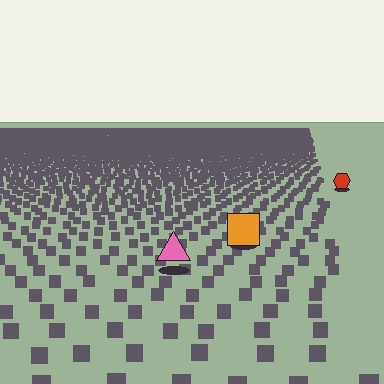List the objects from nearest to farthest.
From nearest to farthest: the pink triangle, the orange square, the red hexagon.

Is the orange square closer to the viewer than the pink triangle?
No. The pink triangle is closer — you can tell from the texture gradient: the ground texture is coarser near it.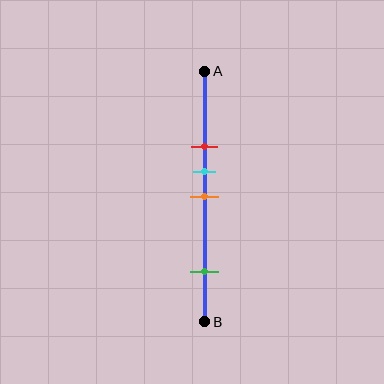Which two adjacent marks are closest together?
The cyan and orange marks are the closest adjacent pair.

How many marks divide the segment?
There are 4 marks dividing the segment.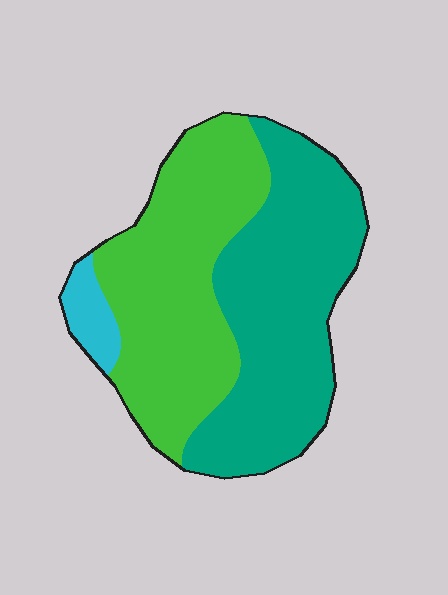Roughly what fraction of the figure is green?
Green takes up between a third and a half of the figure.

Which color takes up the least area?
Cyan, at roughly 5%.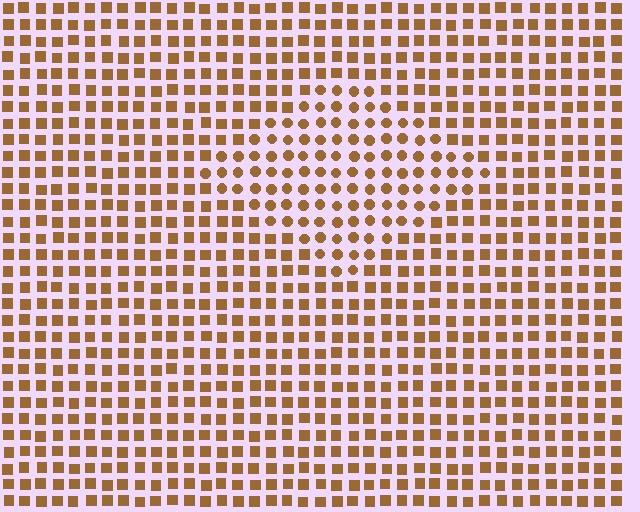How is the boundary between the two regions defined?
The boundary is defined by a change in element shape: circles inside vs. squares outside. All elements share the same color and spacing.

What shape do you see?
I see a diamond.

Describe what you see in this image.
The image is filled with small brown elements arranged in a uniform grid. A diamond-shaped region contains circles, while the surrounding area contains squares. The boundary is defined purely by the change in element shape.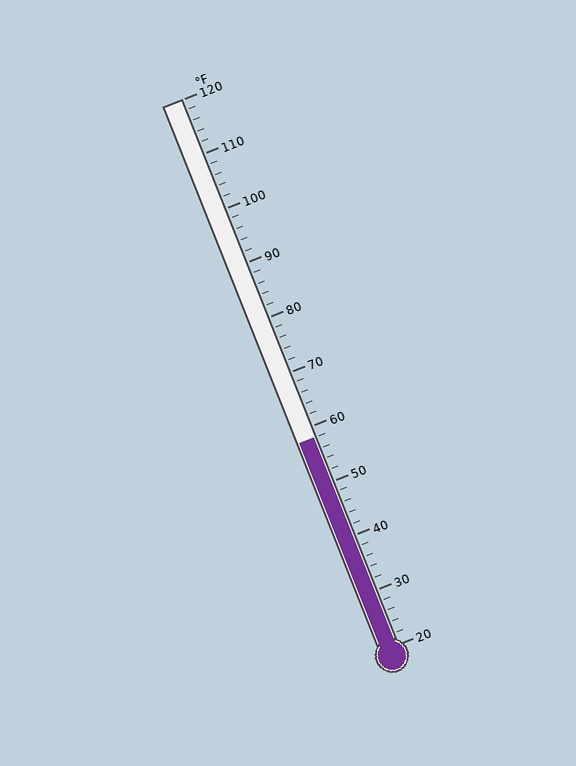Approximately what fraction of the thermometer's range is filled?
The thermometer is filled to approximately 40% of its range.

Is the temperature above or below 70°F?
The temperature is below 70°F.